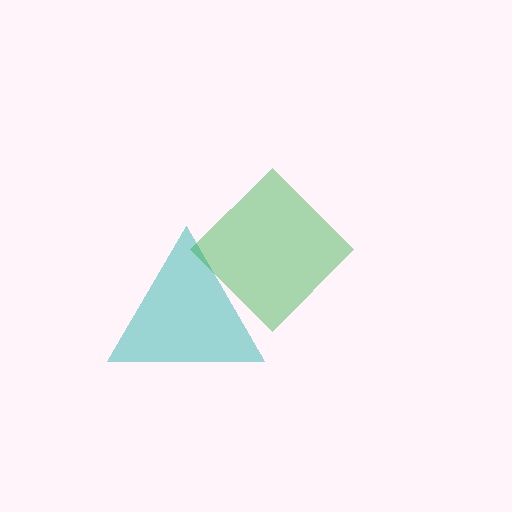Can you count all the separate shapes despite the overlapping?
Yes, there are 2 separate shapes.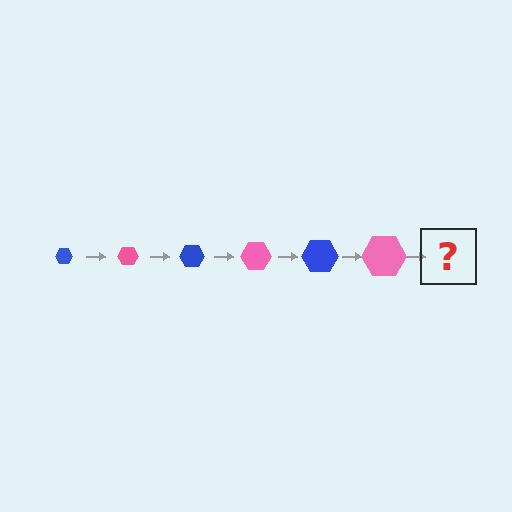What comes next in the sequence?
The next element should be a blue hexagon, larger than the previous one.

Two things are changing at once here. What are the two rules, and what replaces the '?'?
The two rules are that the hexagon grows larger each step and the color cycles through blue and pink. The '?' should be a blue hexagon, larger than the previous one.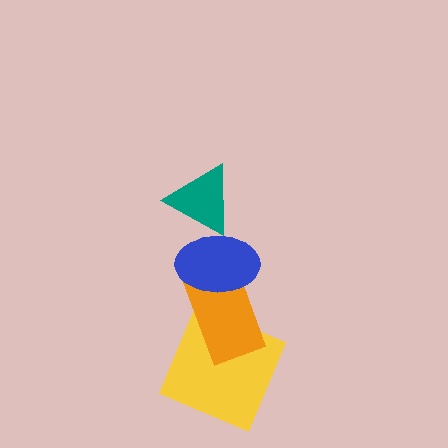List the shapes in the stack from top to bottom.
From top to bottom: the teal triangle, the blue ellipse, the orange rectangle, the yellow square.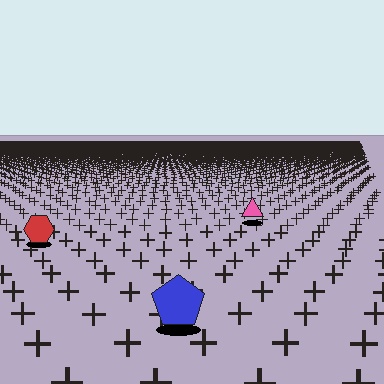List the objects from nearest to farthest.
From nearest to farthest: the blue pentagon, the red hexagon, the pink triangle.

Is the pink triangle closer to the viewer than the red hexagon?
No. The red hexagon is closer — you can tell from the texture gradient: the ground texture is coarser near it.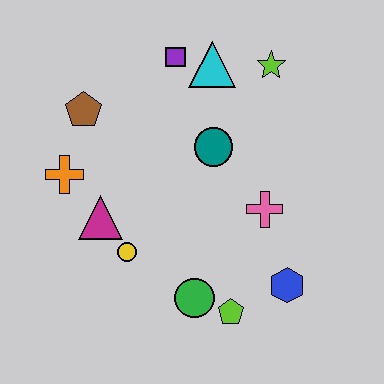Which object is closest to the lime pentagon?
The green circle is closest to the lime pentagon.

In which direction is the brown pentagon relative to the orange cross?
The brown pentagon is above the orange cross.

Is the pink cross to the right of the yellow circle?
Yes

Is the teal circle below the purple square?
Yes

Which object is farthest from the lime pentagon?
The purple square is farthest from the lime pentagon.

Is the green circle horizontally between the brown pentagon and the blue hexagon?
Yes